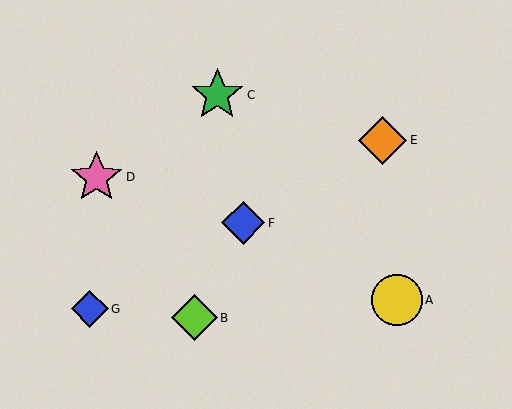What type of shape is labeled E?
Shape E is an orange diamond.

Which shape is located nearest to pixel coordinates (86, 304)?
The blue diamond (labeled G) at (90, 309) is nearest to that location.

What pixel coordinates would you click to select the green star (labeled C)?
Click at (217, 95) to select the green star C.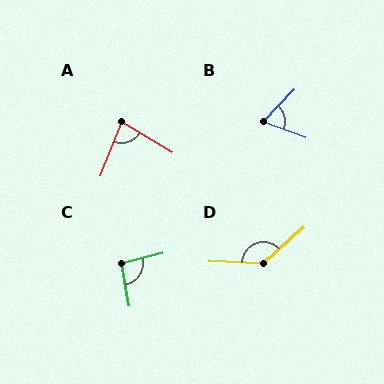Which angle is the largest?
D, at approximately 135 degrees.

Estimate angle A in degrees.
Approximately 81 degrees.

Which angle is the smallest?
B, at approximately 66 degrees.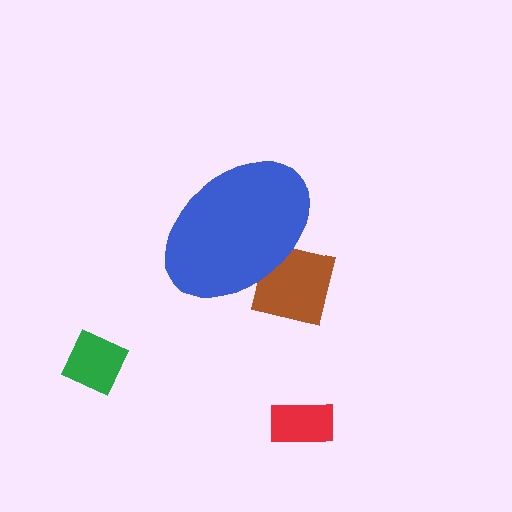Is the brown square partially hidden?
Yes, the brown square is partially hidden behind the blue ellipse.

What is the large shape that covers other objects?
A blue ellipse.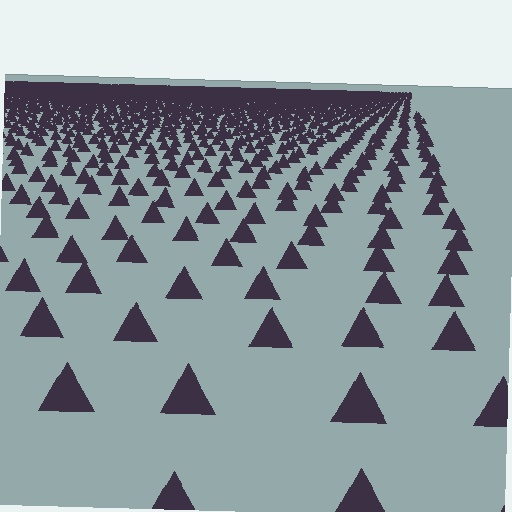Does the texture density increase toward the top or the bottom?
Density increases toward the top.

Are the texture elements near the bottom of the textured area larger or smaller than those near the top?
Larger. Near the bottom, elements are closer to the viewer and appear at a bigger on-screen size.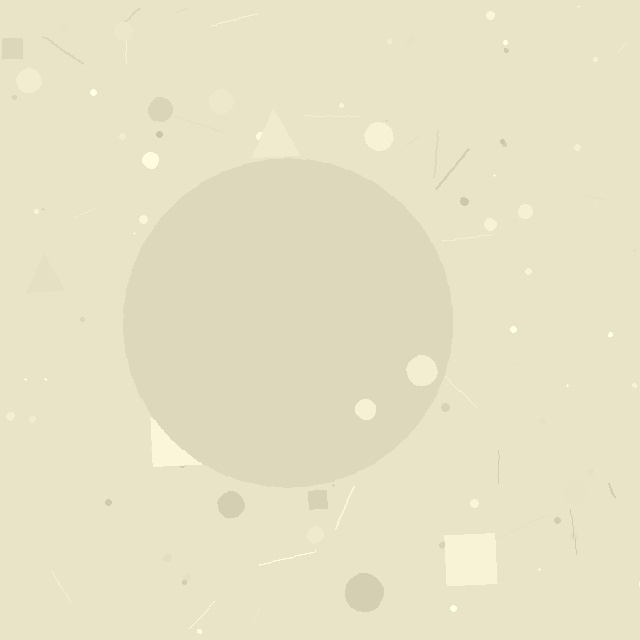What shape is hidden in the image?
A circle is hidden in the image.